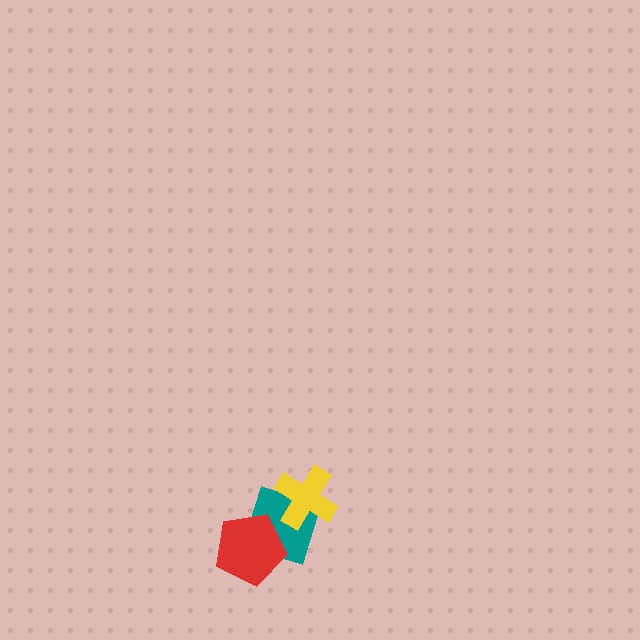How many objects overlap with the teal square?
2 objects overlap with the teal square.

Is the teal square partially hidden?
Yes, it is partially covered by another shape.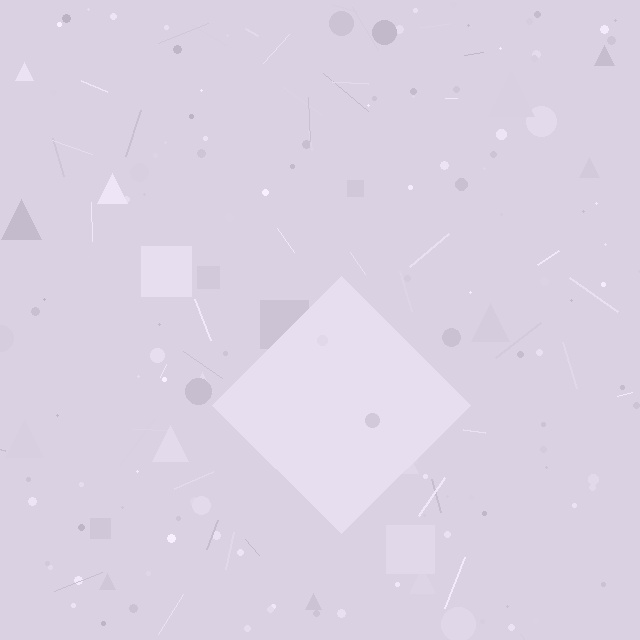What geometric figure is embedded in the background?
A diamond is embedded in the background.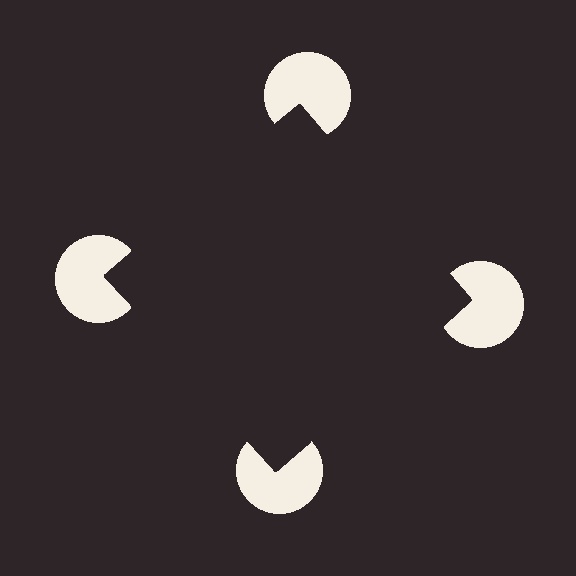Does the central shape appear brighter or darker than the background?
It typically appears slightly darker than the background, even though no actual brightness change is drawn.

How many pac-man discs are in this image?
There are 4 — one at each vertex of the illusory square.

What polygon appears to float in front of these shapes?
An illusory square — its edges are inferred from the aligned wedge cuts in the pac-man discs, not physically drawn.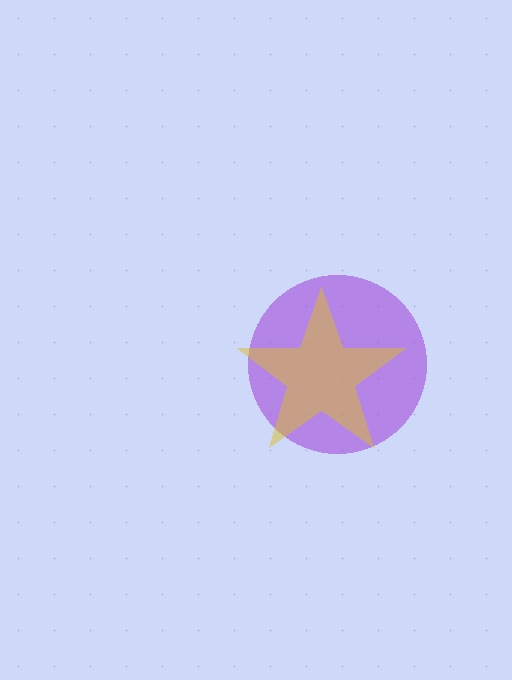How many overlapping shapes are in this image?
There are 2 overlapping shapes in the image.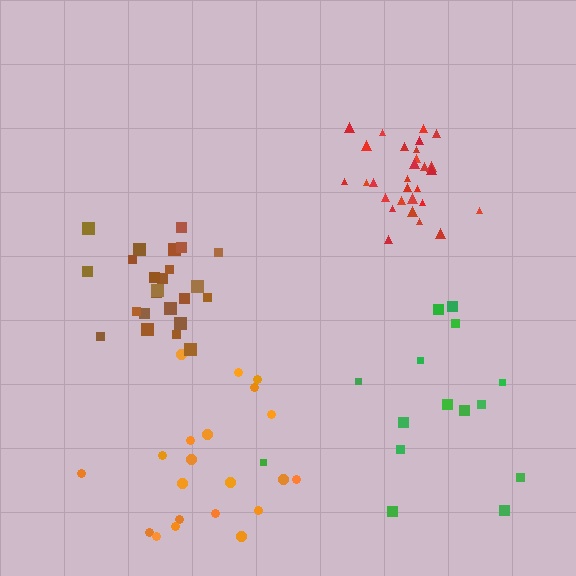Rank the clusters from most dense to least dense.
red, brown, orange, green.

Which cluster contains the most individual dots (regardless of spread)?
Red (29).